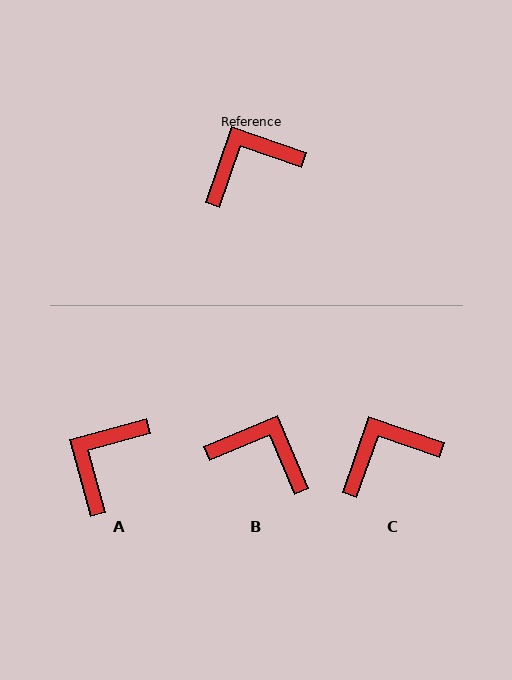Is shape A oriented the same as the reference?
No, it is off by about 34 degrees.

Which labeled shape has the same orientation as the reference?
C.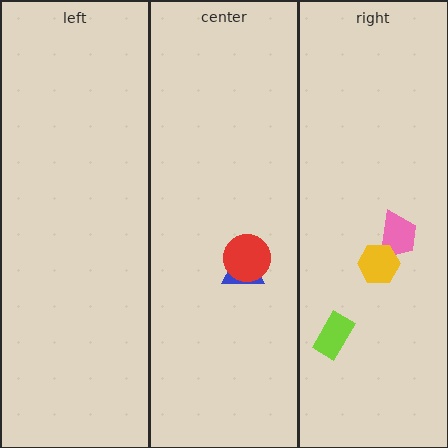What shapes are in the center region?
The blue triangle, the red circle.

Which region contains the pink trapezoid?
The right region.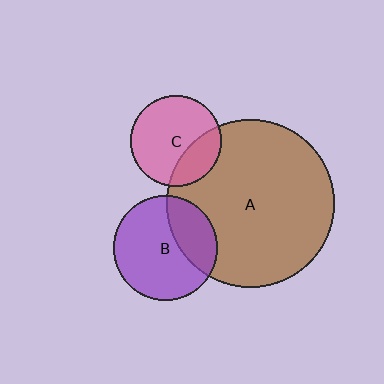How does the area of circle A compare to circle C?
Approximately 3.4 times.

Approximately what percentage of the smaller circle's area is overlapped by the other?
Approximately 30%.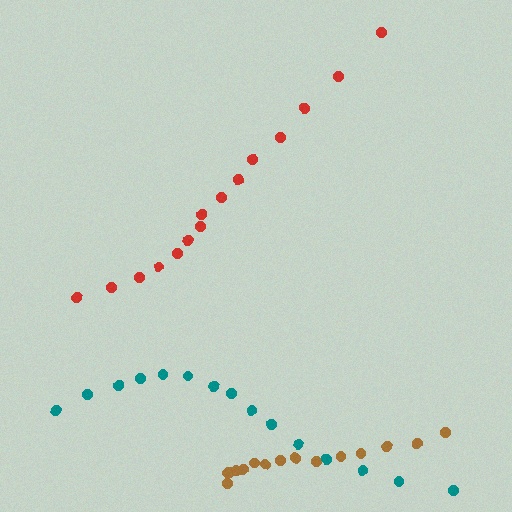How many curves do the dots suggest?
There are 3 distinct paths.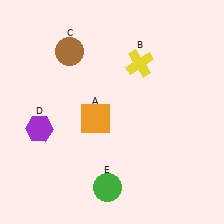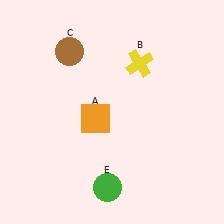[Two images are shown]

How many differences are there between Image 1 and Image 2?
There is 1 difference between the two images.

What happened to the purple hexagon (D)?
The purple hexagon (D) was removed in Image 2. It was in the bottom-left area of Image 1.